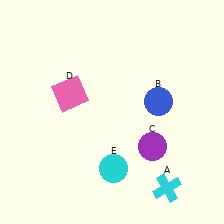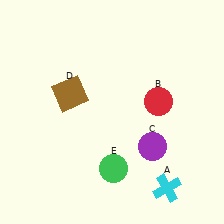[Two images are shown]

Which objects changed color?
B changed from blue to red. D changed from pink to brown. E changed from cyan to green.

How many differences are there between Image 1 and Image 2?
There are 3 differences between the two images.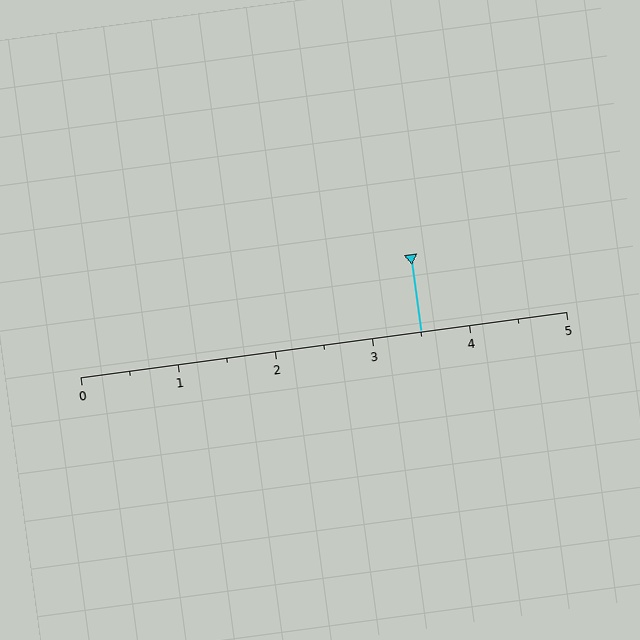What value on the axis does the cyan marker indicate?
The marker indicates approximately 3.5.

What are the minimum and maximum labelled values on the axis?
The axis runs from 0 to 5.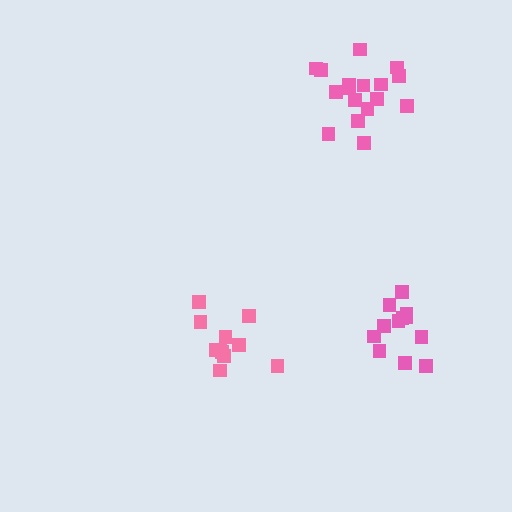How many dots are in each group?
Group 1: 17 dots, Group 2: 12 dots, Group 3: 11 dots (40 total).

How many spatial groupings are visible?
There are 3 spatial groupings.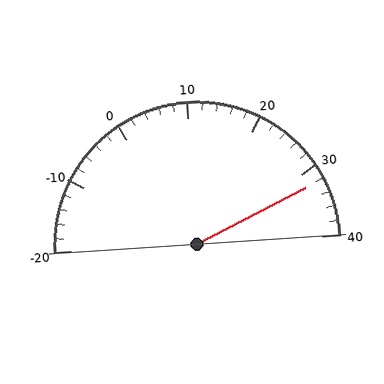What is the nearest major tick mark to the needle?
The nearest major tick mark is 30.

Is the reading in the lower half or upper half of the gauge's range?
The reading is in the upper half of the range (-20 to 40).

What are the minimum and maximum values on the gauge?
The gauge ranges from -20 to 40.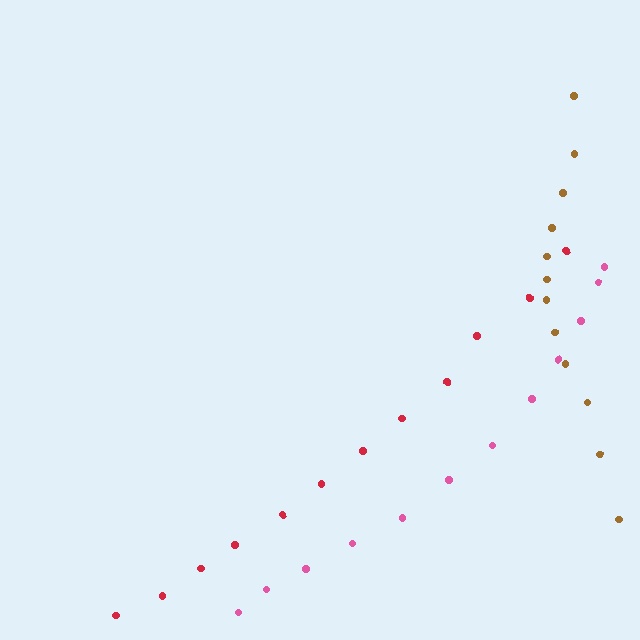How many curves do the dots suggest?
There are 3 distinct paths.